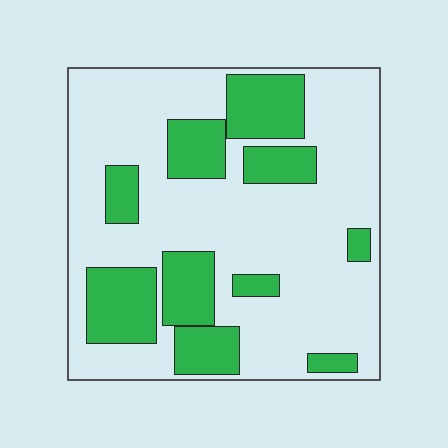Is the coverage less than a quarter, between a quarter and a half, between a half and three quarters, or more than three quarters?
Between a quarter and a half.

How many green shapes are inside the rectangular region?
10.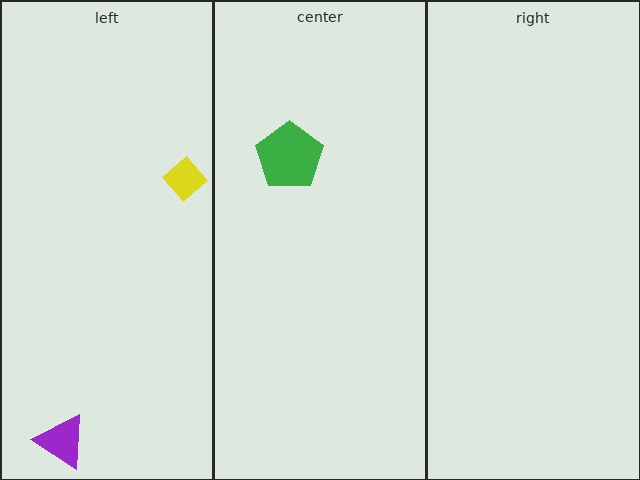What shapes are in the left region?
The yellow diamond, the purple triangle.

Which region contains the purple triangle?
The left region.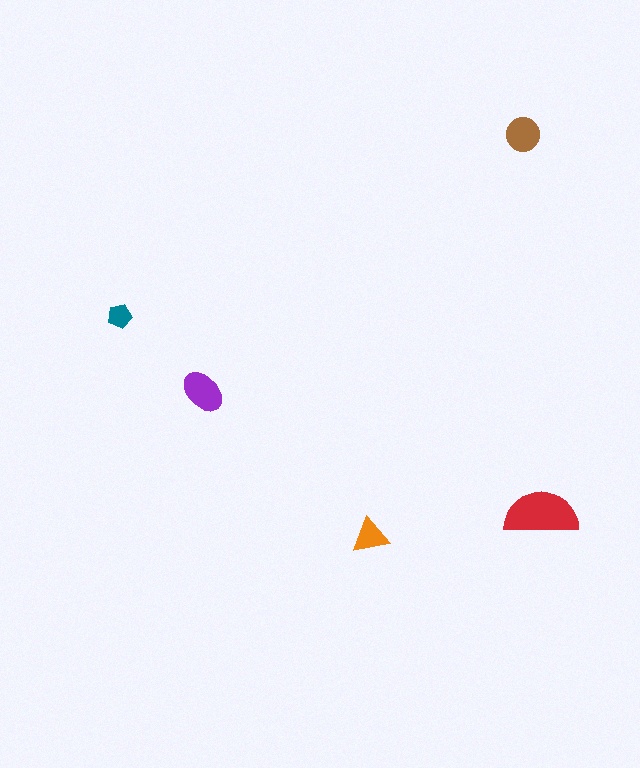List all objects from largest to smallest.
The red semicircle, the purple ellipse, the brown circle, the orange triangle, the teal pentagon.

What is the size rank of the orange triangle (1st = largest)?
4th.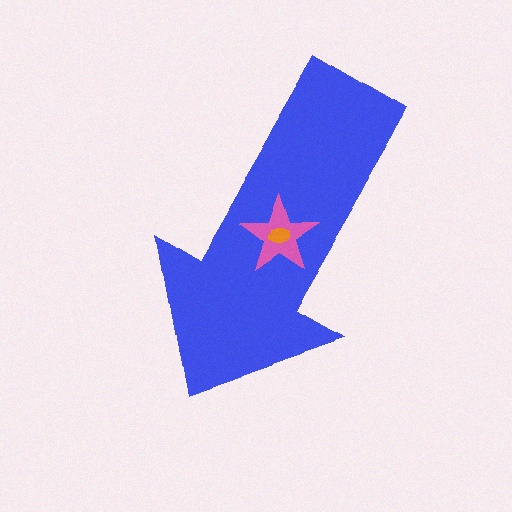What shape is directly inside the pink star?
The orange ellipse.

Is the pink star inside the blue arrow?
Yes.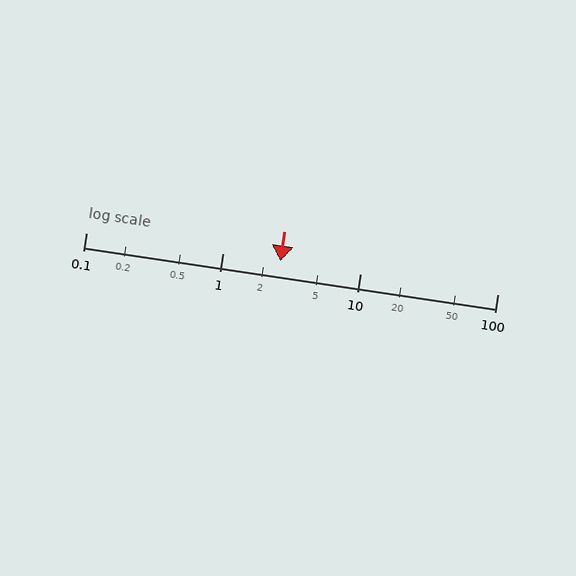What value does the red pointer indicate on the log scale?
The pointer indicates approximately 2.6.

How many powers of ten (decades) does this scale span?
The scale spans 3 decades, from 0.1 to 100.